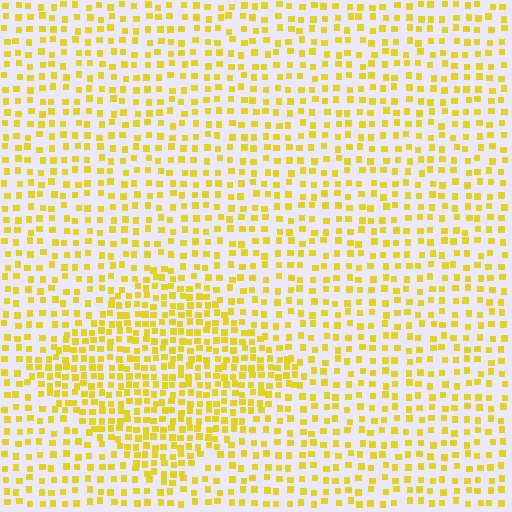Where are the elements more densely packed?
The elements are more densely packed inside the diamond boundary.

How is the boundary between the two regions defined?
The boundary is defined by a change in element density (approximately 1.8x ratio). All elements are the same color, size, and shape.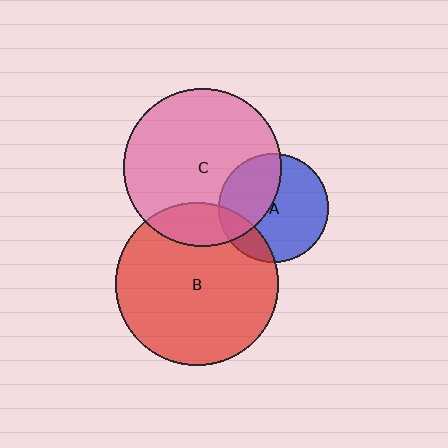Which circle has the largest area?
Circle B (red).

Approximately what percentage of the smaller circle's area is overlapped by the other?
Approximately 15%.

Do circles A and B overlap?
Yes.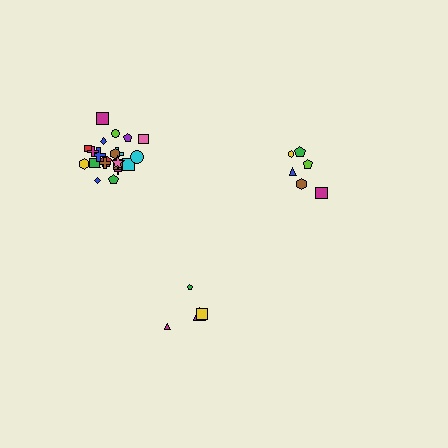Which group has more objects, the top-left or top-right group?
The top-left group.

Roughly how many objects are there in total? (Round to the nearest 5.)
Roughly 30 objects in total.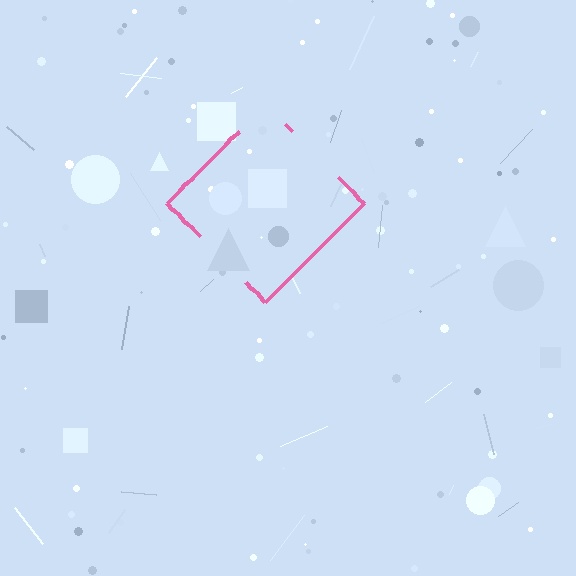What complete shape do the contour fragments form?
The contour fragments form a diamond.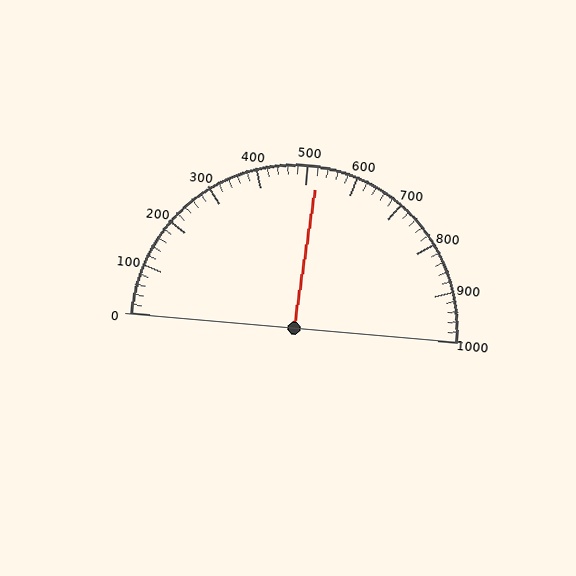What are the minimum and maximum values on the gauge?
The gauge ranges from 0 to 1000.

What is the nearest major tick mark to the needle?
The nearest major tick mark is 500.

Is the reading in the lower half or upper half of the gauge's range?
The reading is in the upper half of the range (0 to 1000).